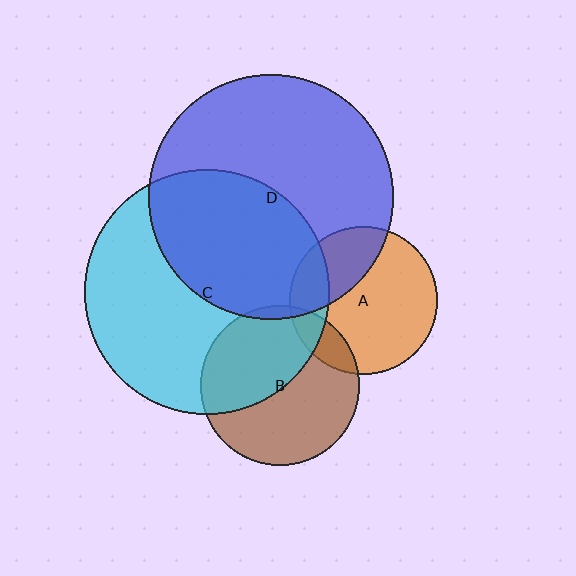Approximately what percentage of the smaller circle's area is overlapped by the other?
Approximately 30%.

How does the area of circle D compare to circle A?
Approximately 2.7 times.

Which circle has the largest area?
Circle C (cyan).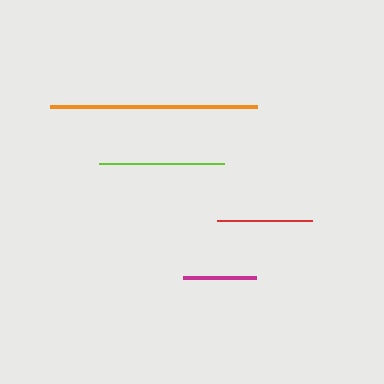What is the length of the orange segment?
The orange segment is approximately 207 pixels long.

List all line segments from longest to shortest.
From longest to shortest: orange, lime, red, magenta.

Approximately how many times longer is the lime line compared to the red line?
The lime line is approximately 1.3 times the length of the red line.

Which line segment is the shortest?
The magenta line is the shortest at approximately 72 pixels.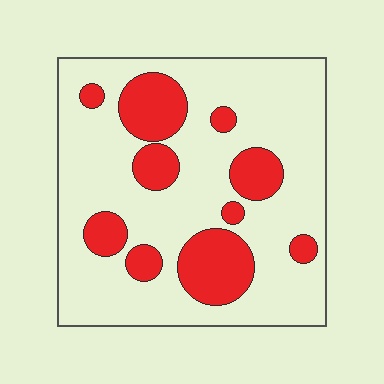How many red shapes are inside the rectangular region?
10.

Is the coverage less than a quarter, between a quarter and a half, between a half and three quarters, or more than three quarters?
Less than a quarter.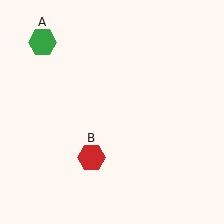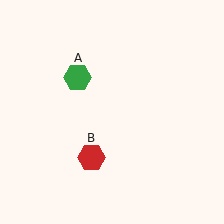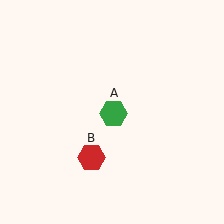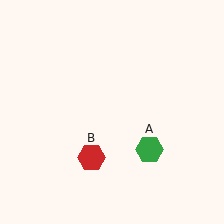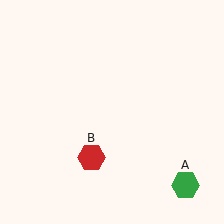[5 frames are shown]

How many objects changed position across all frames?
1 object changed position: green hexagon (object A).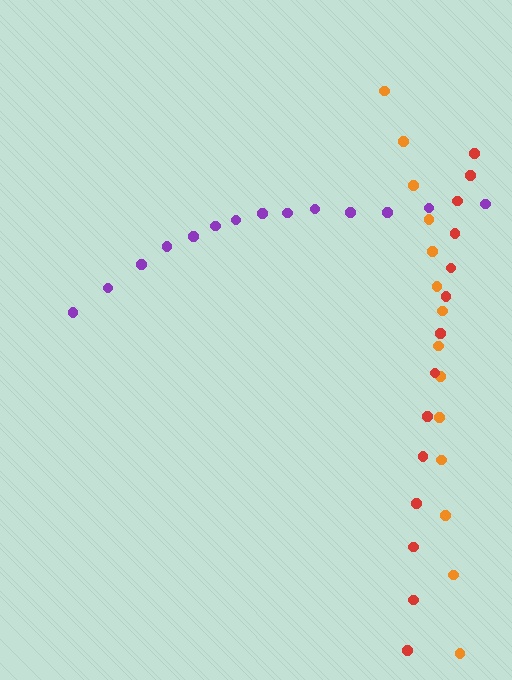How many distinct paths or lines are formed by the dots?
There are 3 distinct paths.